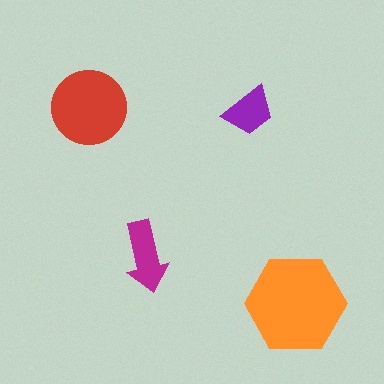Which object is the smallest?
The purple trapezoid.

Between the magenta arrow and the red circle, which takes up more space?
The red circle.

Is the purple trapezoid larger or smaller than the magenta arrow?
Smaller.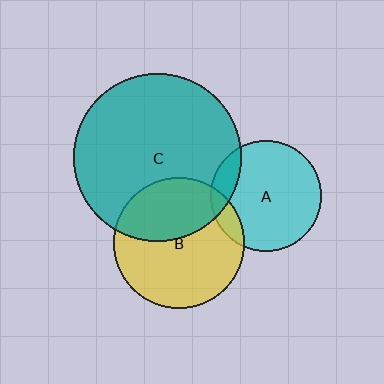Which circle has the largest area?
Circle C (teal).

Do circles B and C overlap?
Yes.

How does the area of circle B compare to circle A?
Approximately 1.4 times.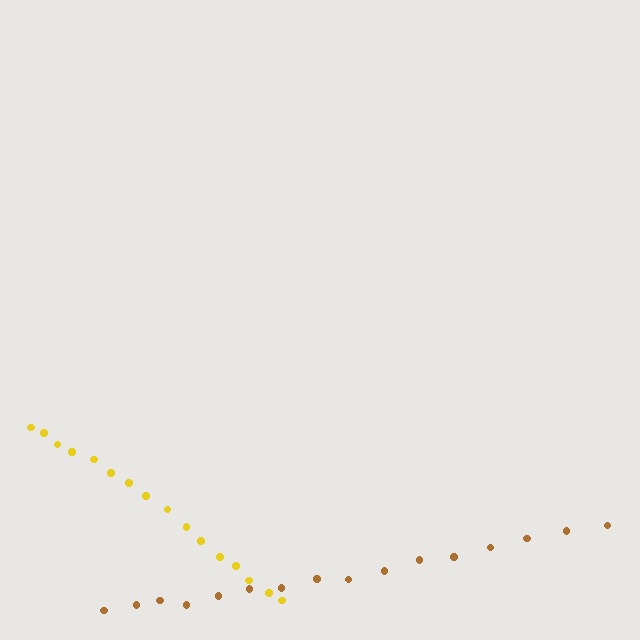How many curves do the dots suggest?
There are 2 distinct paths.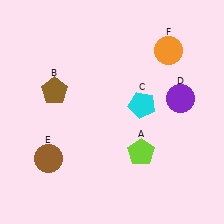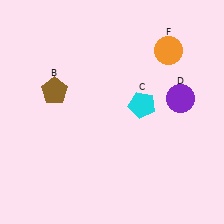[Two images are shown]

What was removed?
The brown circle (E), the lime pentagon (A) were removed in Image 2.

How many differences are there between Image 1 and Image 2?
There are 2 differences between the two images.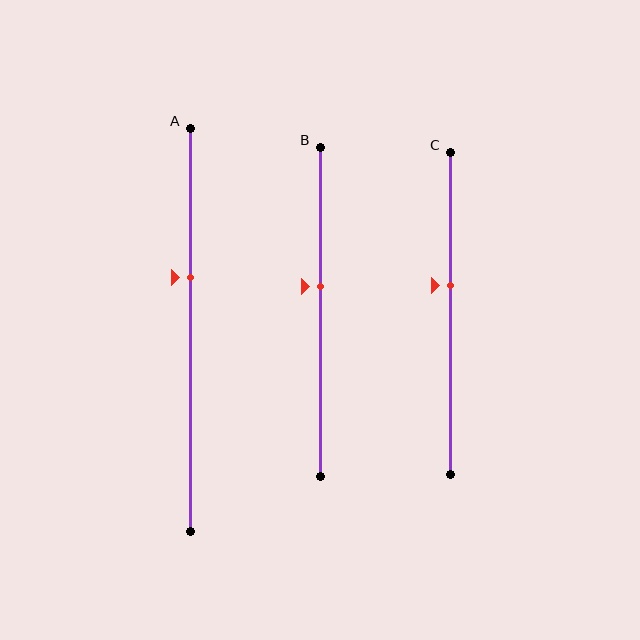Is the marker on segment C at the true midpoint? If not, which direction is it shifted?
No, the marker on segment C is shifted upward by about 9% of the segment length.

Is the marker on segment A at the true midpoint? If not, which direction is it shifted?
No, the marker on segment A is shifted upward by about 13% of the segment length.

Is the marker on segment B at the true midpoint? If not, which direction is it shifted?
No, the marker on segment B is shifted upward by about 8% of the segment length.